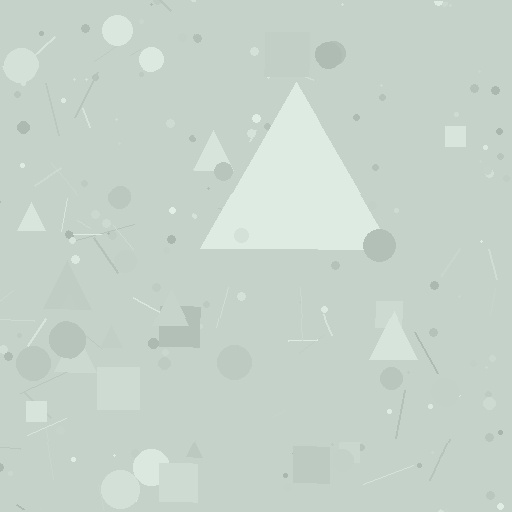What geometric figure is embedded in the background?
A triangle is embedded in the background.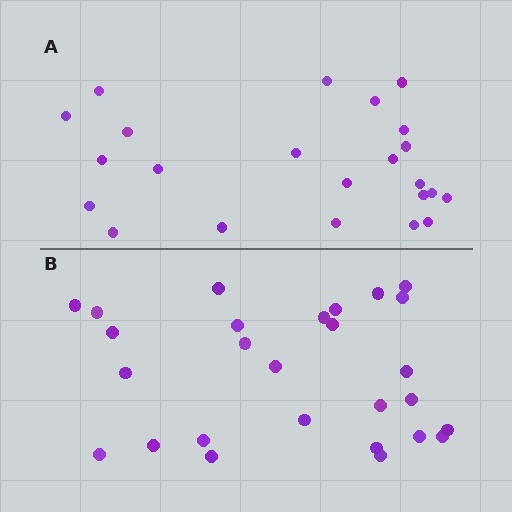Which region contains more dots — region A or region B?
Region B (the bottom region) has more dots.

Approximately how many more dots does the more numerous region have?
Region B has about 4 more dots than region A.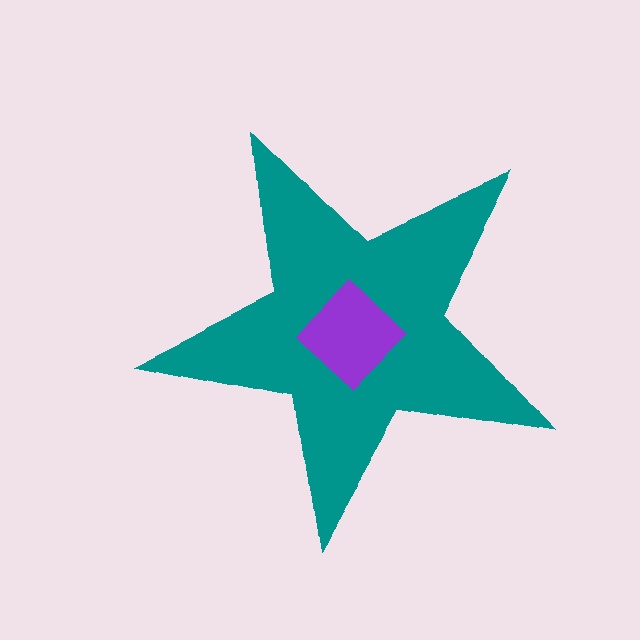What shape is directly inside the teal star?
The purple diamond.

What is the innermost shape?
The purple diamond.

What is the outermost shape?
The teal star.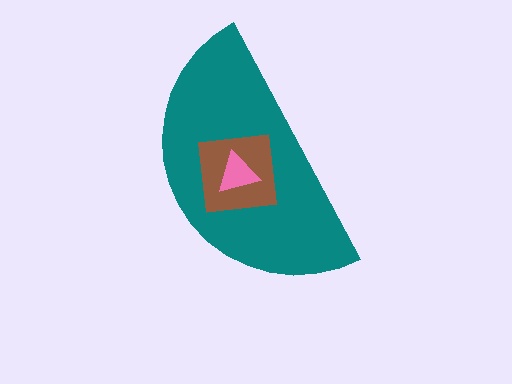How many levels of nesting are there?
3.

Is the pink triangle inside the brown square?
Yes.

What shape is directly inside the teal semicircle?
The brown square.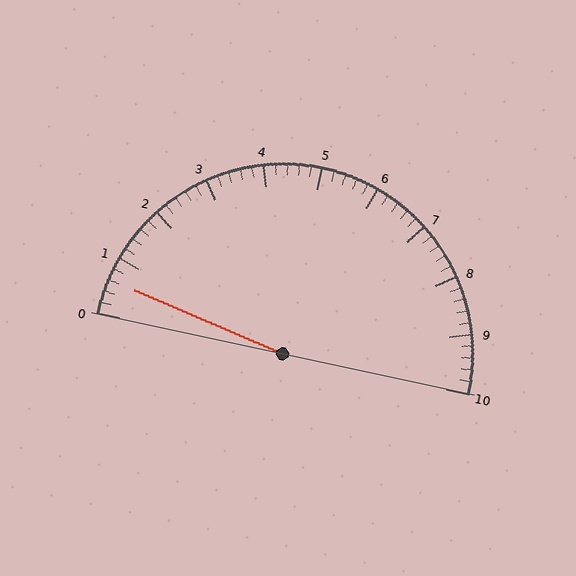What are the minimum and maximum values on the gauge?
The gauge ranges from 0 to 10.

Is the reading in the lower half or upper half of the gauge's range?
The reading is in the lower half of the range (0 to 10).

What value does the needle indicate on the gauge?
The needle indicates approximately 0.6.